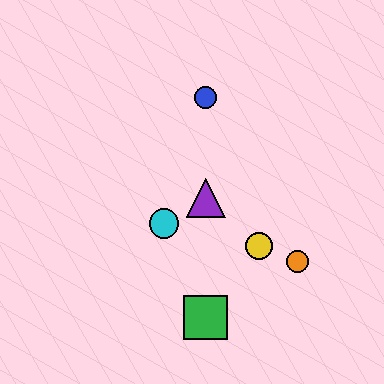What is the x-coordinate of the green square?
The green square is at x≈206.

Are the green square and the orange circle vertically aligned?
No, the green square is at x≈206 and the orange circle is at x≈297.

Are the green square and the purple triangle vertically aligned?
Yes, both are at x≈206.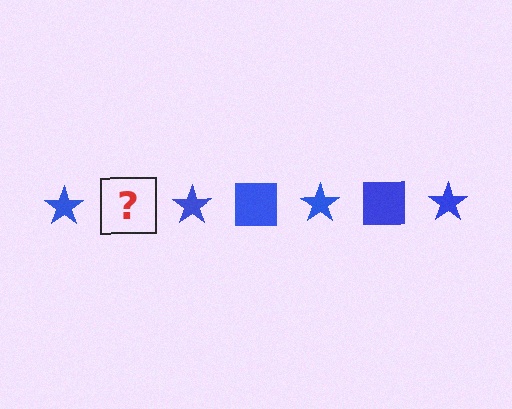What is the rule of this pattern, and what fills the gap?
The rule is that the pattern cycles through star, square shapes in blue. The gap should be filled with a blue square.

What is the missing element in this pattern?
The missing element is a blue square.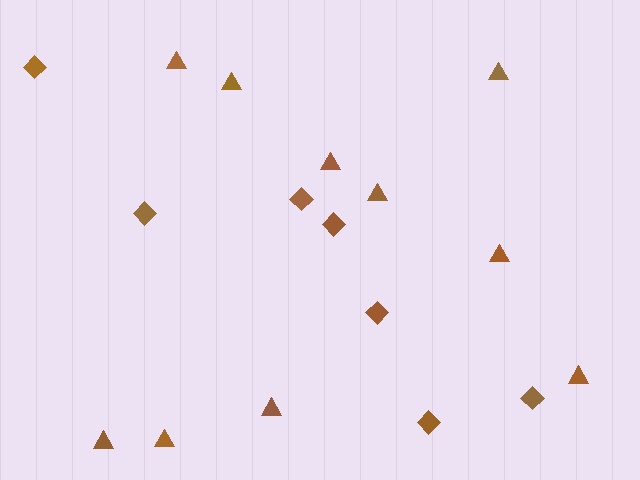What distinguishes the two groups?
There are 2 groups: one group of diamonds (7) and one group of triangles (10).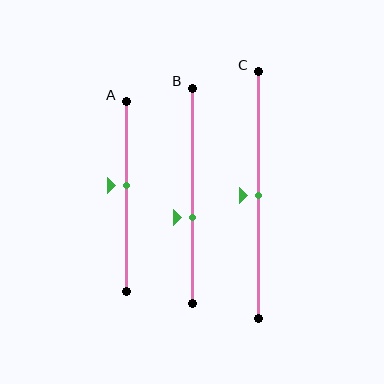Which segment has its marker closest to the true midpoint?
Segment C has its marker closest to the true midpoint.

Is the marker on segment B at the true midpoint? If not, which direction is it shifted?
No, the marker on segment B is shifted downward by about 10% of the segment length.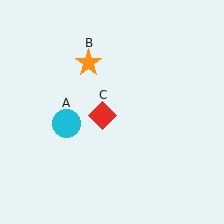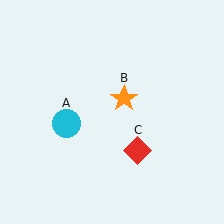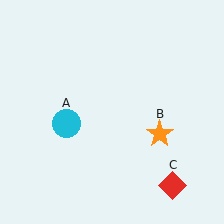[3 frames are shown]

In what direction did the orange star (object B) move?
The orange star (object B) moved down and to the right.